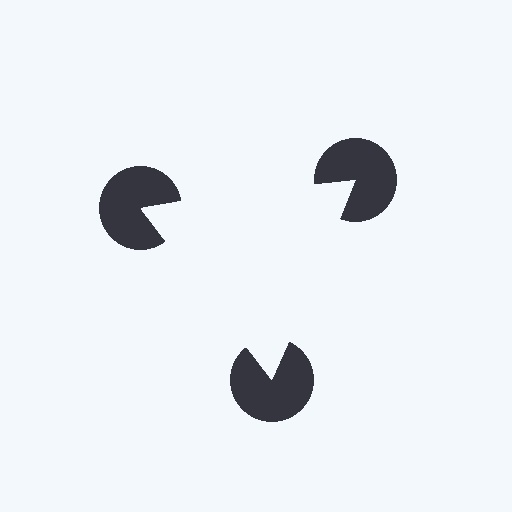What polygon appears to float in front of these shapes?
An illusory triangle — its edges are inferred from the aligned wedge cuts in the pac-man discs, not physically drawn.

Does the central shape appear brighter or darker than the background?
It typically appears slightly brighter than the background, even though no actual brightness change is drawn.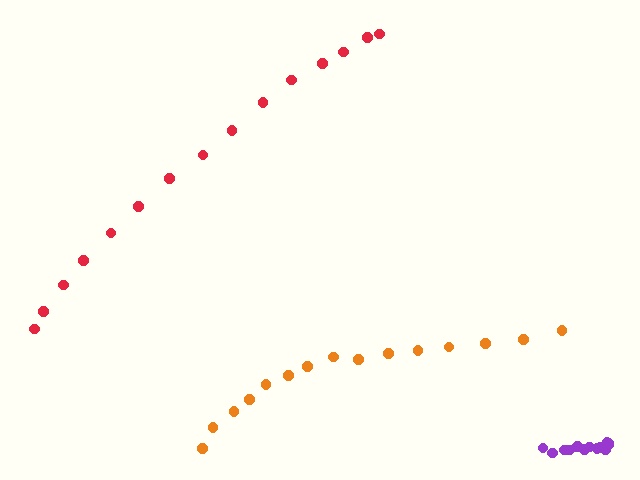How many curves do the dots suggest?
There are 3 distinct paths.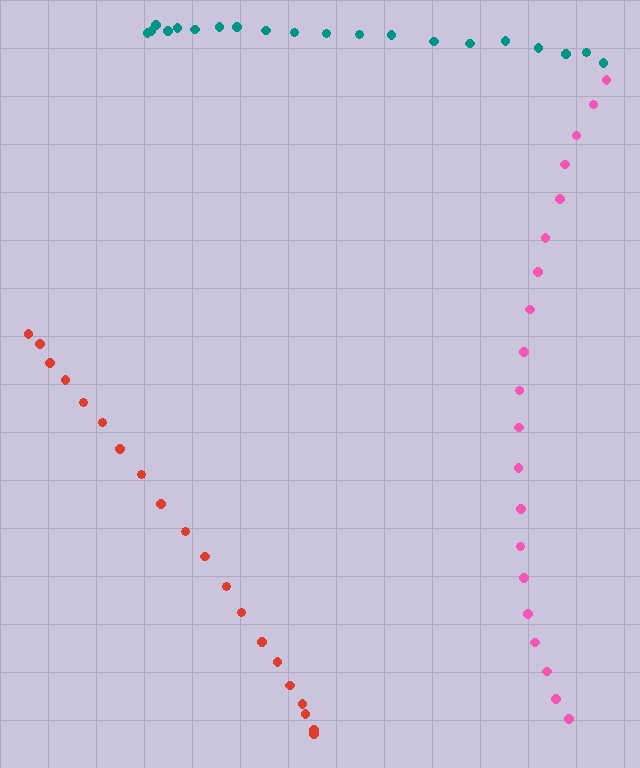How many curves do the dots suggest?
There are 3 distinct paths.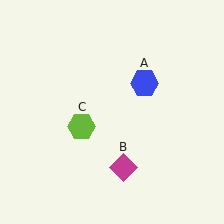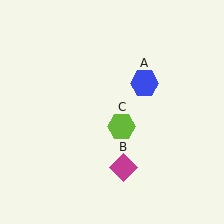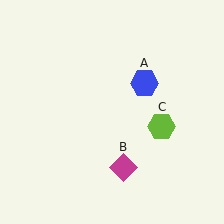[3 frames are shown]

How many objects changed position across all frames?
1 object changed position: lime hexagon (object C).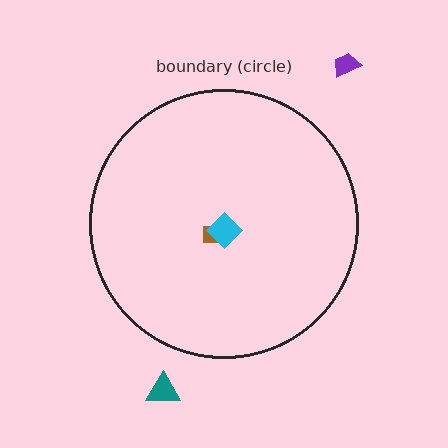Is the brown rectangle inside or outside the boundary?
Inside.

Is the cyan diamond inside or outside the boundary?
Inside.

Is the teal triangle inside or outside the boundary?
Outside.